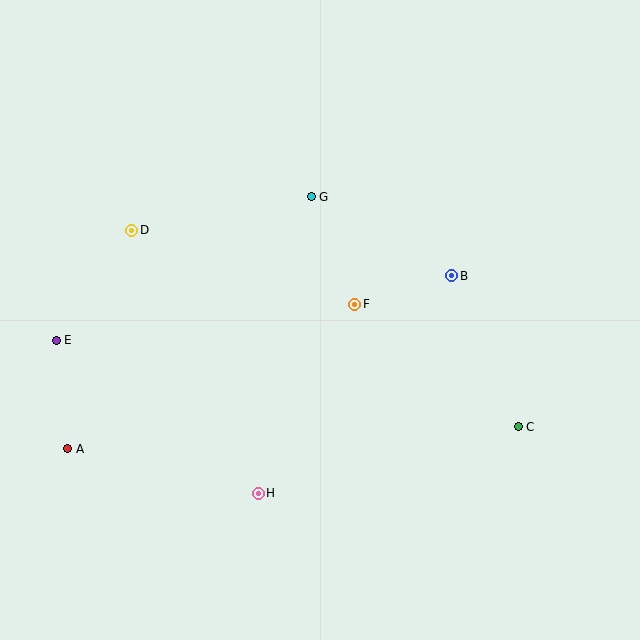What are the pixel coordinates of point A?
Point A is at (68, 449).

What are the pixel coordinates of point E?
Point E is at (56, 340).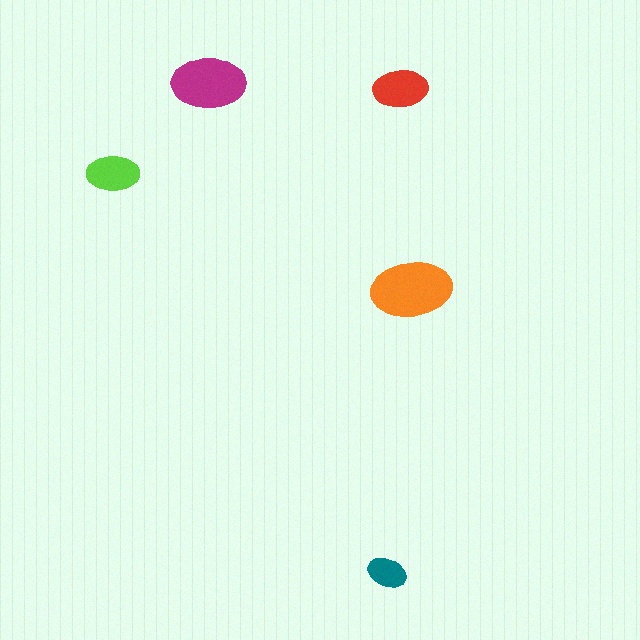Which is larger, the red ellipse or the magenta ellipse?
The magenta one.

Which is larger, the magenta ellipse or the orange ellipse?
The orange one.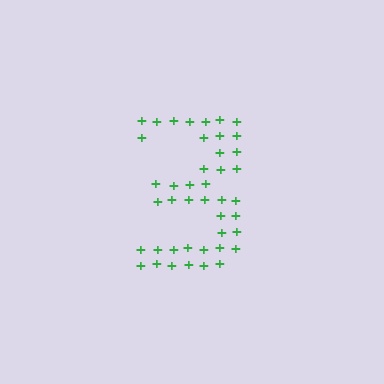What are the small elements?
The small elements are plus signs.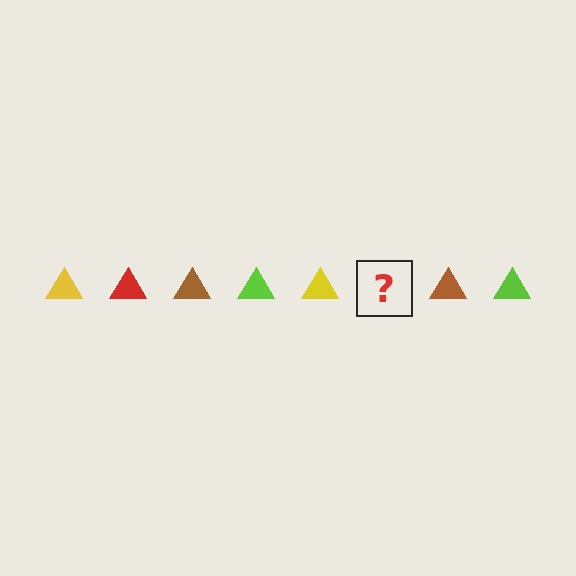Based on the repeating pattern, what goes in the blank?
The blank should be a red triangle.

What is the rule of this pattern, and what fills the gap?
The rule is that the pattern cycles through yellow, red, brown, lime triangles. The gap should be filled with a red triangle.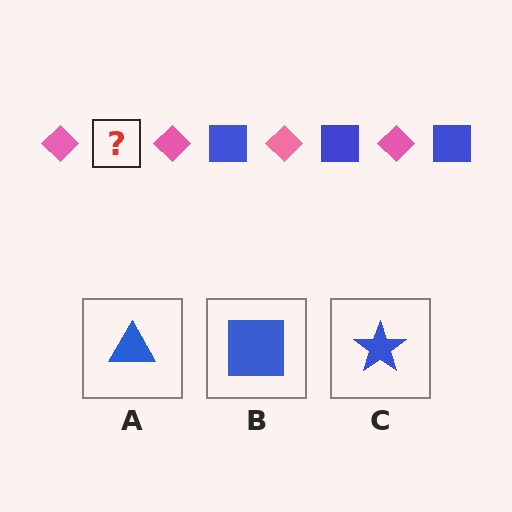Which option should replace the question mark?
Option B.